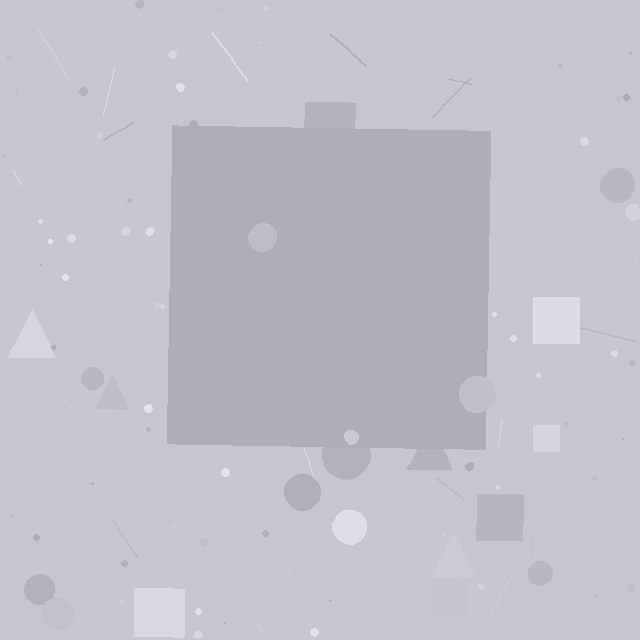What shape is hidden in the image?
A square is hidden in the image.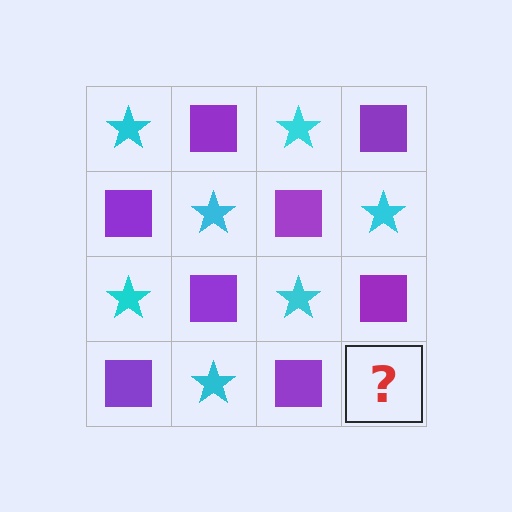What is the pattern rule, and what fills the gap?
The rule is that it alternates cyan star and purple square in a checkerboard pattern. The gap should be filled with a cyan star.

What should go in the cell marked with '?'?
The missing cell should contain a cyan star.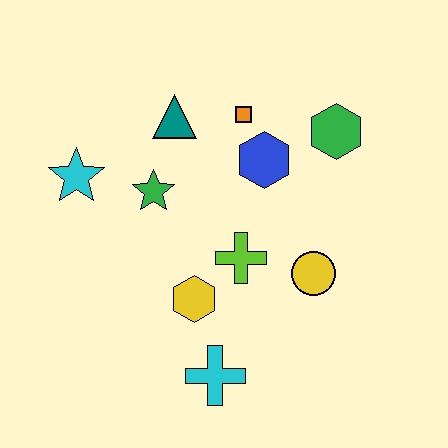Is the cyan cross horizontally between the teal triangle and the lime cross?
Yes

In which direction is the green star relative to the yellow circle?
The green star is to the left of the yellow circle.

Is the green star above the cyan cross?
Yes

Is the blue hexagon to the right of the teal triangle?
Yes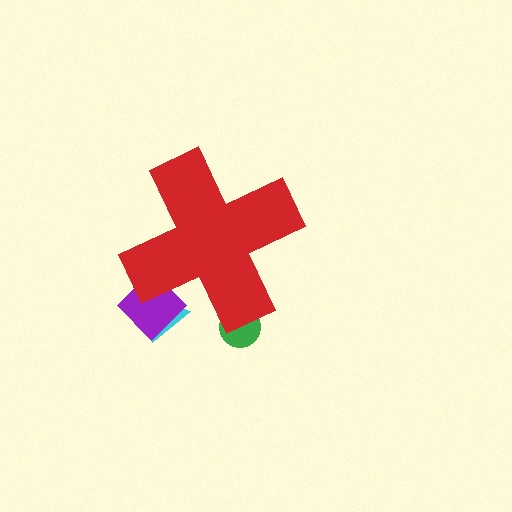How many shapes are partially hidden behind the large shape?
3 shapes are partially hidden.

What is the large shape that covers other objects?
A red cross.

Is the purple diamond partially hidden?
Yes, the purple diamond is partially hidden behind the red cross.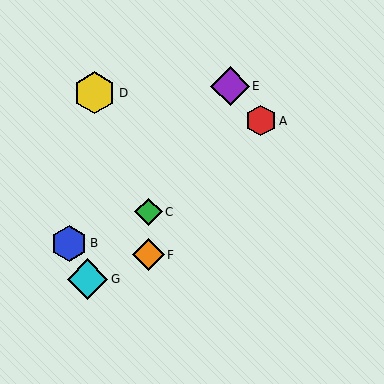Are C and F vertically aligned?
Yes, both are at x≈148.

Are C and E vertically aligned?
No, C is at x≈148 and E is at x≈230.